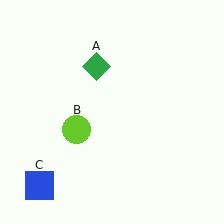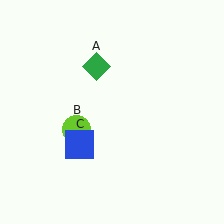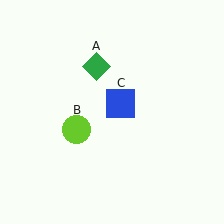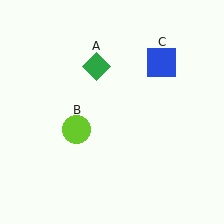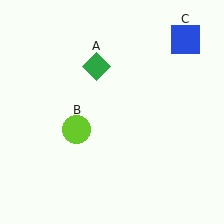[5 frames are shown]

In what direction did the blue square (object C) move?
The blue square (object C) moved up and to the right.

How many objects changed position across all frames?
1 object changed position: blue square (object C).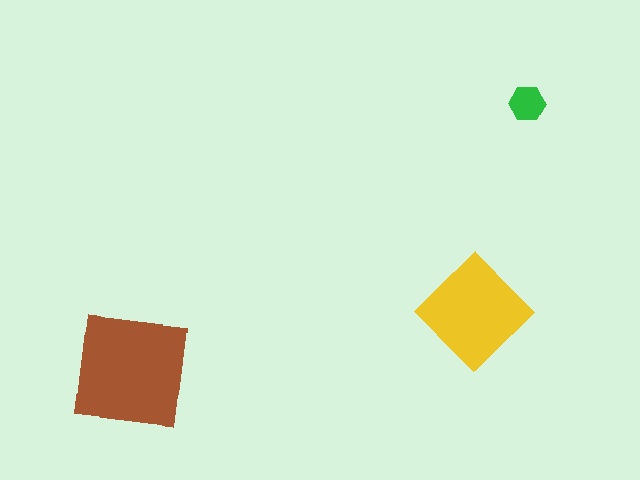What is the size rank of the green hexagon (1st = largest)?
3rd.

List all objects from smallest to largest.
The green hexagon, the yellow diamond, the brown square.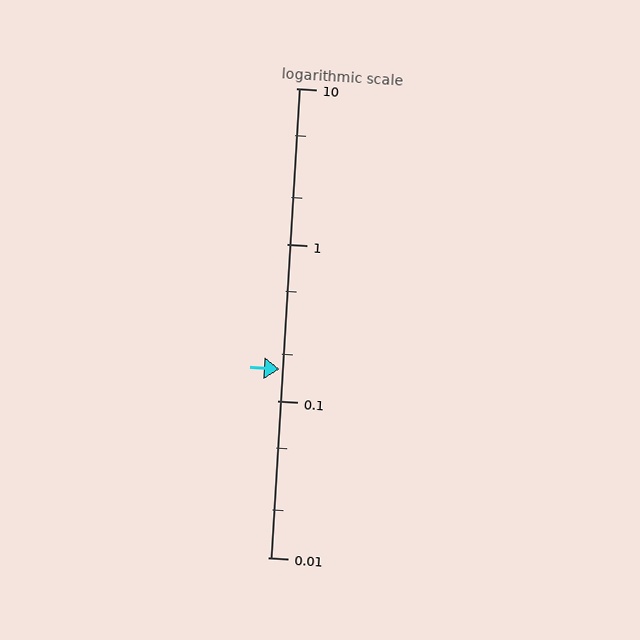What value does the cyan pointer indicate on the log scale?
The pointer indicates approximately 0.16.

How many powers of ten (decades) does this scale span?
The scale spans 3 decades, from 0.01 to 10.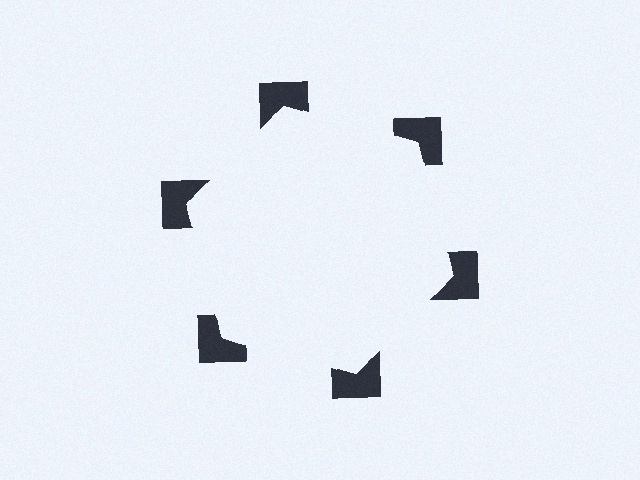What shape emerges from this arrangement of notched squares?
An illusory hexagon — its edges are inferred from the aligned wedge cuts in the notched squares, not physically drawn.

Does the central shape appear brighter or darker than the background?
It typically appears slightly brighter than the background, even though no actual brightness change is drawn.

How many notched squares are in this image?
There are 6 — one at each vertex of the illusory hexagon.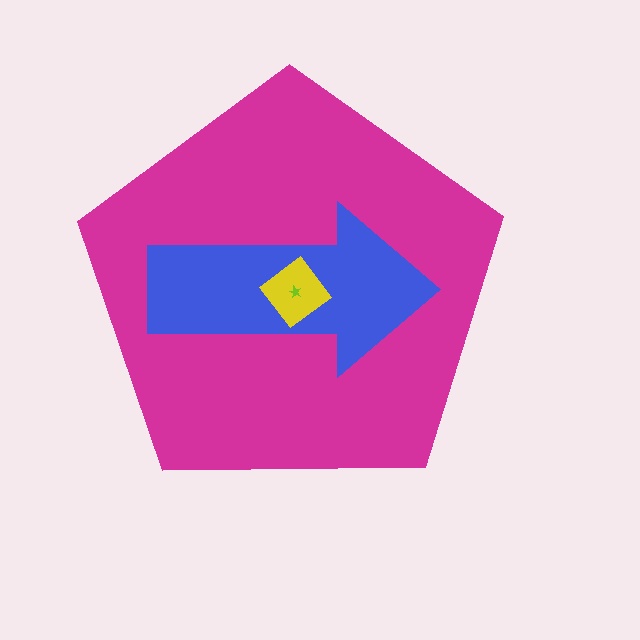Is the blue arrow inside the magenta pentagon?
Yes.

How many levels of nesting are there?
4.